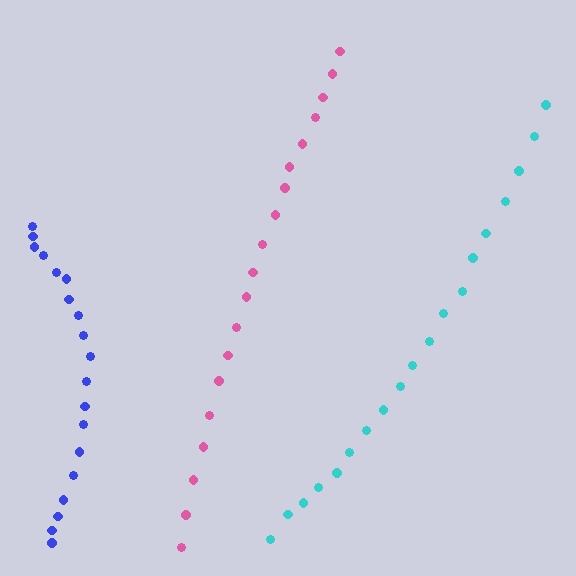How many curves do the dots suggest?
There are 3 distinct paths.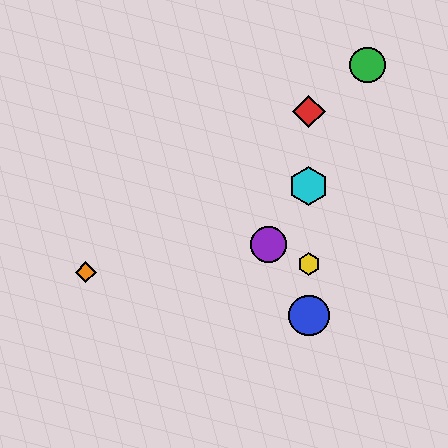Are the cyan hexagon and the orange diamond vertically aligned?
No, the cyan hexagon is at x≈309 and the orange diamond is at x≈86.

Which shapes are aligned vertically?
The red diamond, the blue circle, the yellow hexagon, the cyan hexagon are aligned vertically.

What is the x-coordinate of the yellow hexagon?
The yellow hexagon is at x≈309.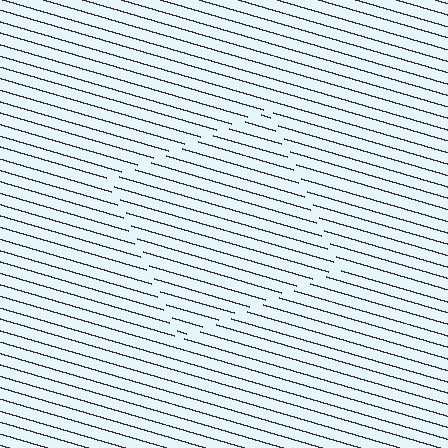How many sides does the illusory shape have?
4 sides — the line-ends trace a square.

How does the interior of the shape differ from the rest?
The interior of the shape contains the same grating, shifted by half a period — the contour is defined by the phase discontinuity where line-ends from the inner and outer gratings abut.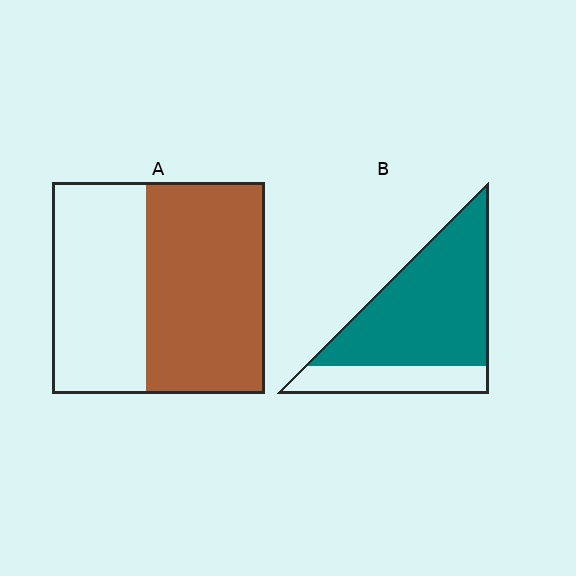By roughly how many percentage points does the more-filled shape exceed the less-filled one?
By roughly 20 percentage points (B over A).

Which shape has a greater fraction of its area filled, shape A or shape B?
Shape B.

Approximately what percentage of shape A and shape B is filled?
A is approximately 55% and B is approximately 75%.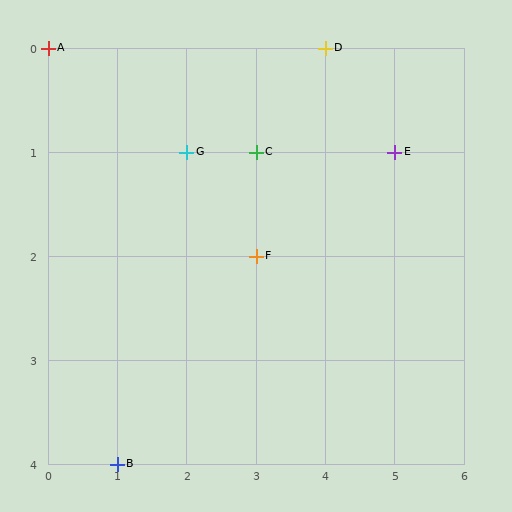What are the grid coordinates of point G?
Point G is at grid coordinates (2, 1).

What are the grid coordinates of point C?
Point C is at grid coordinates (3, 1).